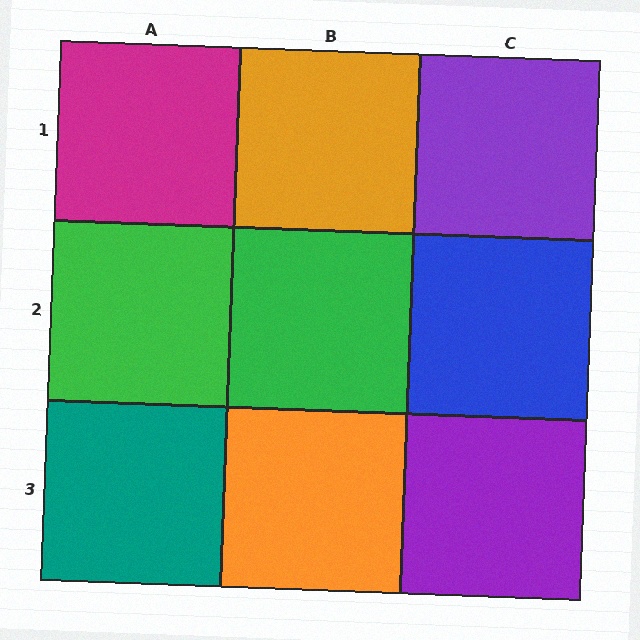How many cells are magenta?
1 cell is magenta.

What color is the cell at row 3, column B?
Orange.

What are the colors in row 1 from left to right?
Magenta, orange, purple.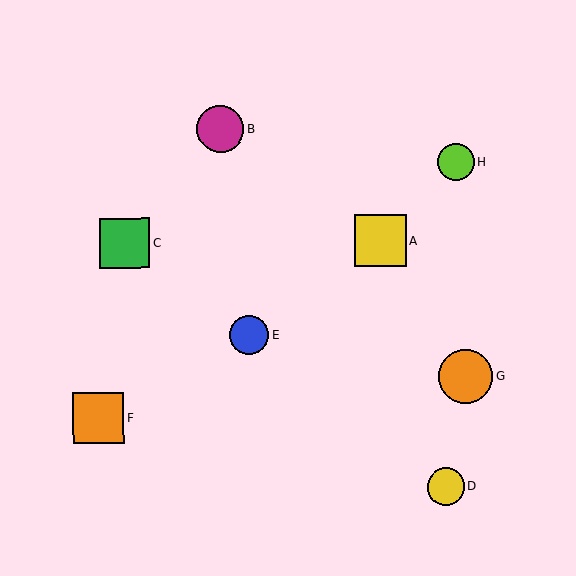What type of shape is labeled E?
Shape E is a blue circle.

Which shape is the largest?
The orange circle (labeled G) is the largest.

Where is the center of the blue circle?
The center of the blue circle is at (249, 335).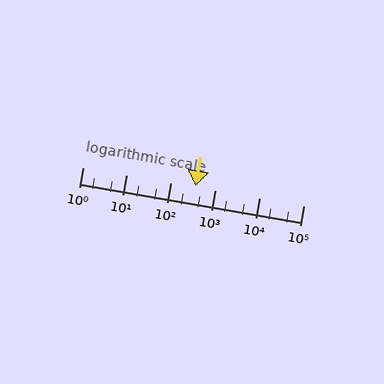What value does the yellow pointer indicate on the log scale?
The pointer indicates approximately 360.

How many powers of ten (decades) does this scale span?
The scale spans 5 decades, from 1 to 100000.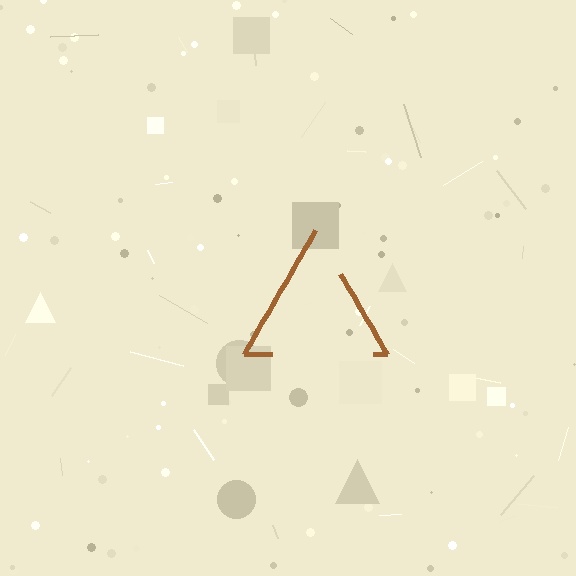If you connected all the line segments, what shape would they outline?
They would outline a triangle.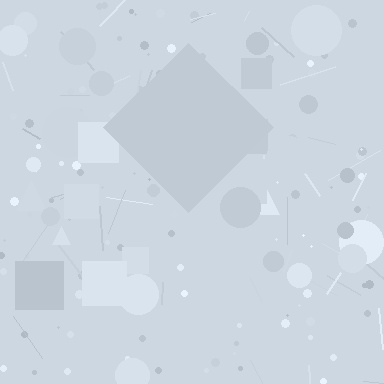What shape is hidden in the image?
A diamond is hidden in the image.